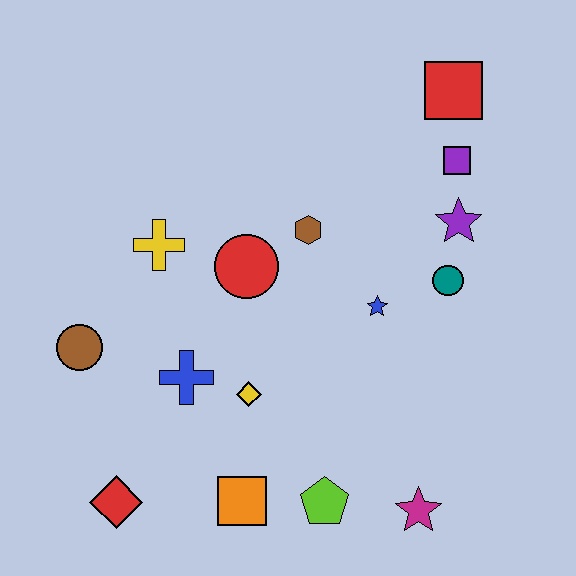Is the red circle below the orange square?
No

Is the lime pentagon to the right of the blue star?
No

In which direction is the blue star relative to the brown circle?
The blue star is to the right of the brown circle.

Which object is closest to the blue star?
The teal circle is closest to the blue star.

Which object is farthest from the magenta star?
The red square is farthest from the magenta star.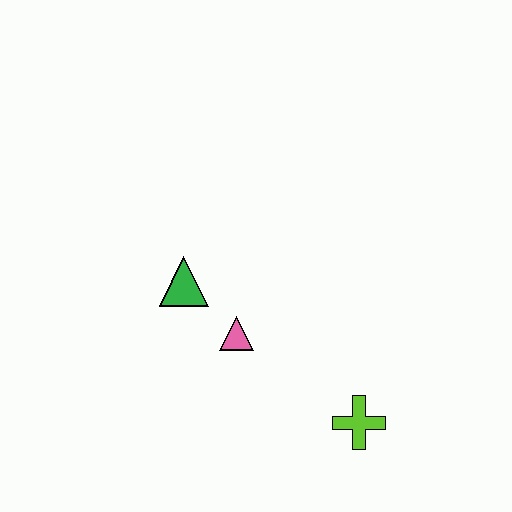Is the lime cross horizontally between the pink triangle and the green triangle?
No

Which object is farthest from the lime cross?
The green triangle is farthest from the lime cross.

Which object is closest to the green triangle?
The pink triangle is closest to the green triangle.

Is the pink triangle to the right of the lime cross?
No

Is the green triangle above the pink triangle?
Yes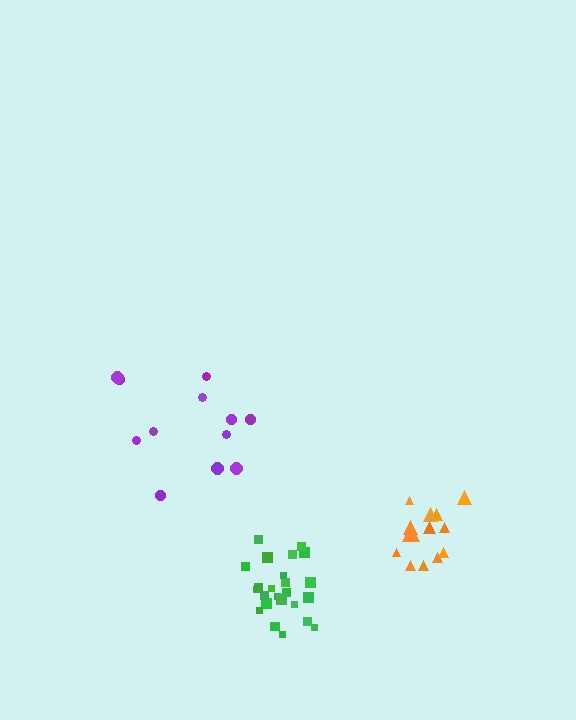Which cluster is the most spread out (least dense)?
Purple.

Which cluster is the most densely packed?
Green.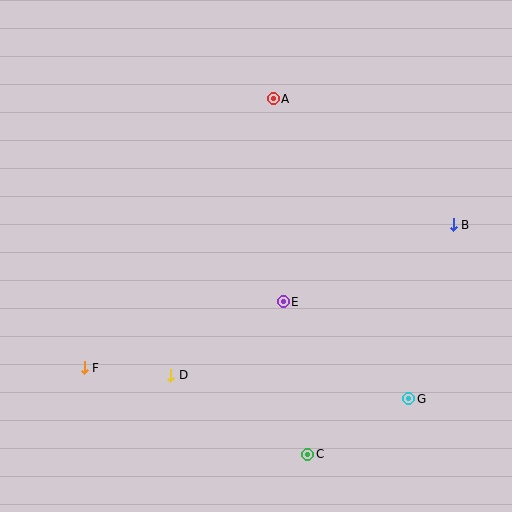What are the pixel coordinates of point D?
Point D is at (171, 375).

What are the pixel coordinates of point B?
Point B is at (453, 225).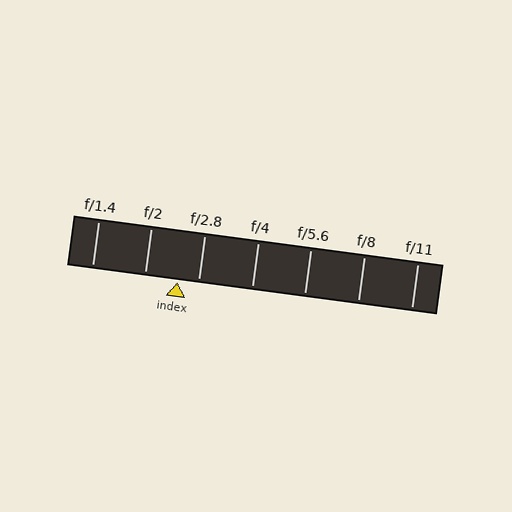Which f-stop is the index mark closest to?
The index mark is closest to f/2.8.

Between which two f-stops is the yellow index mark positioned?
The index mark is between f/2 and f/2.8.